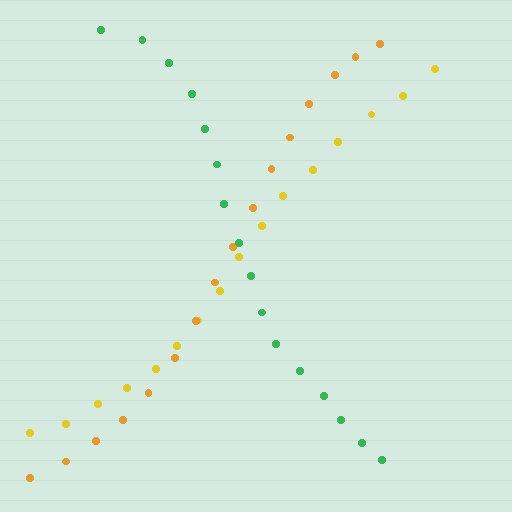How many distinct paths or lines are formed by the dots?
There are 3 distinct paths.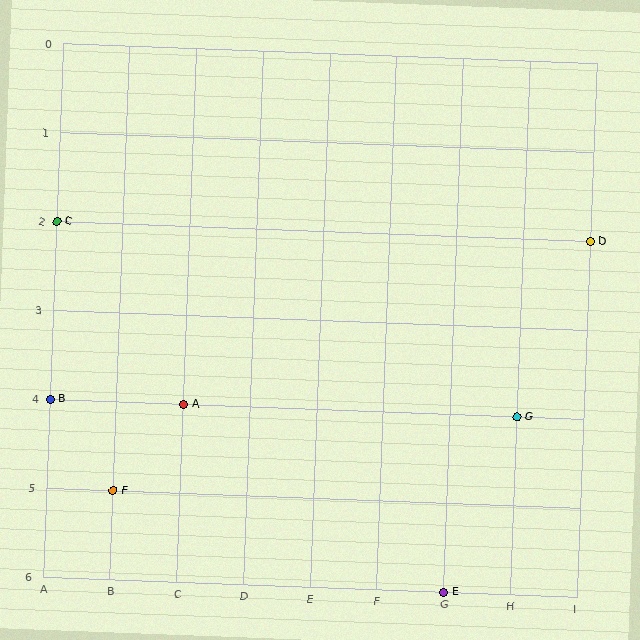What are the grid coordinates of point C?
Point C is at grid coordinates (A, 2).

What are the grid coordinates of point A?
Point A is at grid coordinates (C, 4).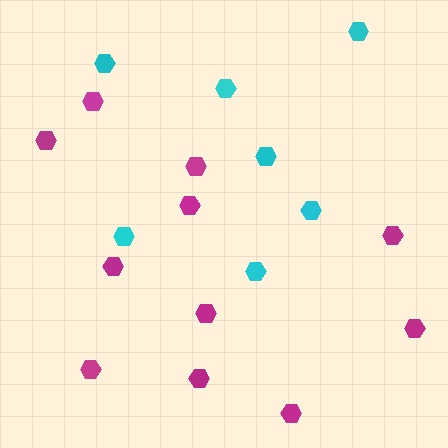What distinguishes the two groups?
There are 2 groups: one group of cyan hexagons (7) and one group of magenta hexagons (11).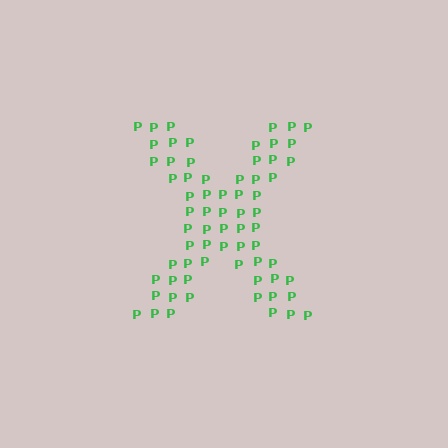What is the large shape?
The large shape is the letter X.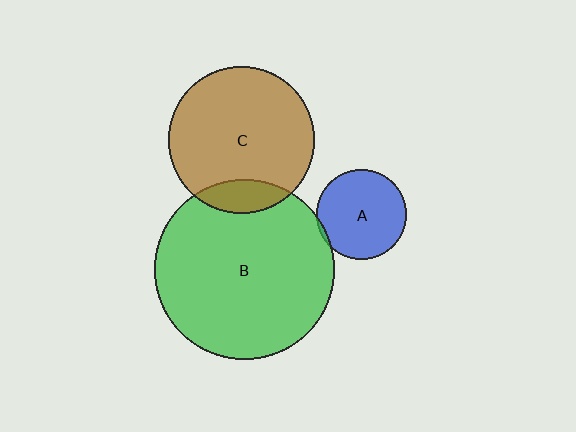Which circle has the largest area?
Circle B (green).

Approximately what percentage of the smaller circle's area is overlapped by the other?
Approximately 5%.